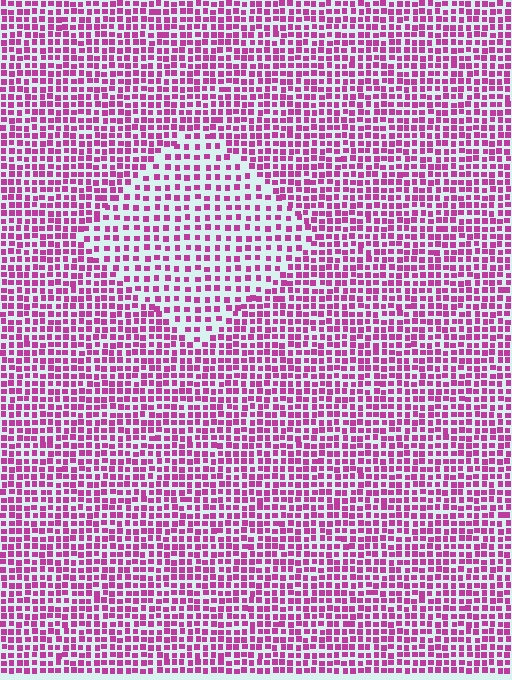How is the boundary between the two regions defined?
The boundary is defined by a change in element density (approximately 1.7x ratio). All elements are the same color, size, and shape.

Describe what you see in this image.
The image contains small magenta elements arranged at two different densities. A diamond-shaped region is visible where the elements are less densely packed than the surrounding area.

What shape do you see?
I see a diamond.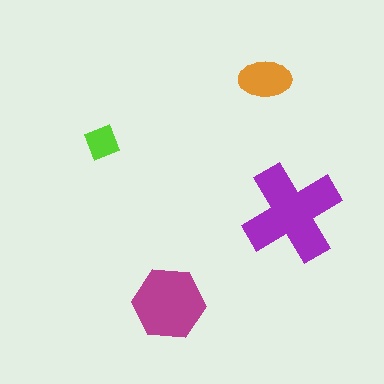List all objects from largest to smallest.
The purple cross, the magenta hexagon, the orange ellipse, the lime diamond.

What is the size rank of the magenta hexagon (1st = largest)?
2nd.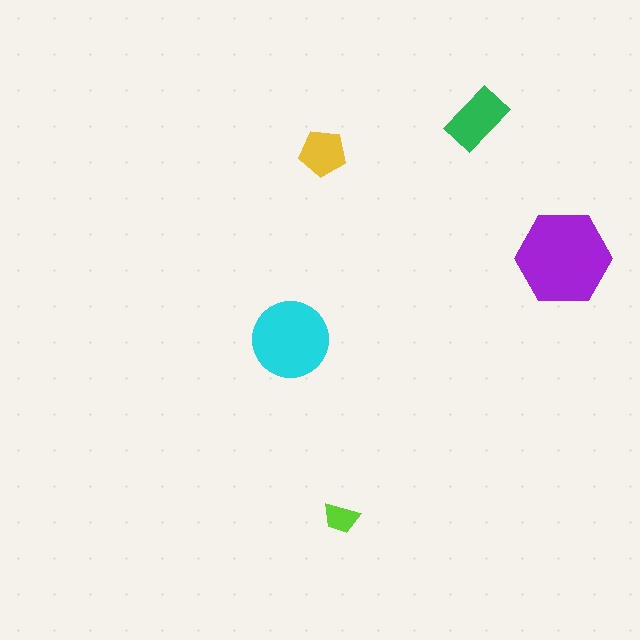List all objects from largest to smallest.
The purple hexagon, the cyan circle, the green rectangle, the yellow pentagon, the lime trapezoid.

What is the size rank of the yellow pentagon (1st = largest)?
4th.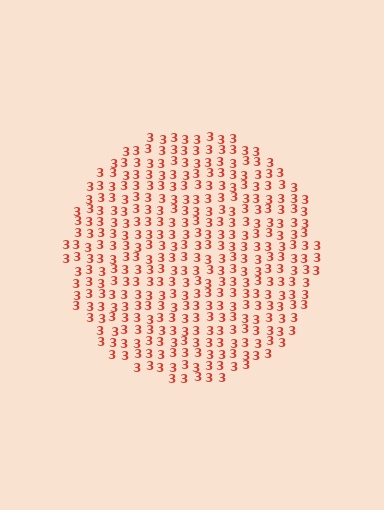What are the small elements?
The small elements are digit 3's.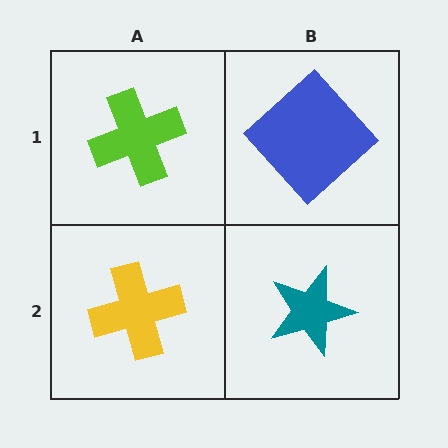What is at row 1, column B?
A blue diamond.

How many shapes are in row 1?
2 shapes.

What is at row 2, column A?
A yellow cross.